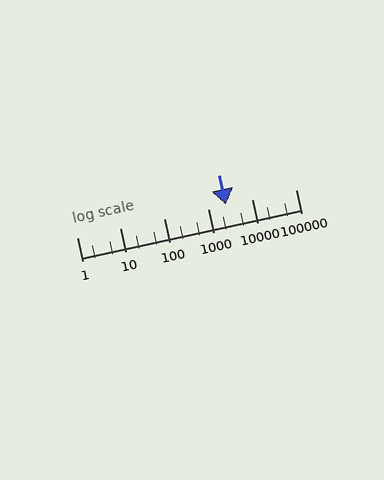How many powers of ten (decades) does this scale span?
The scale spans 5 decades, from 1 to 100000.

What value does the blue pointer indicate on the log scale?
The pointer indicates approximately 2600.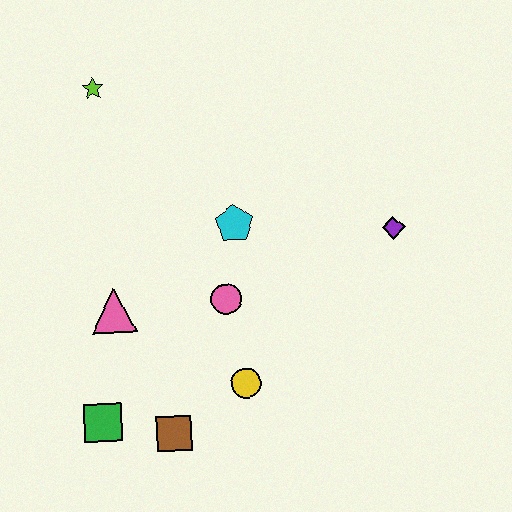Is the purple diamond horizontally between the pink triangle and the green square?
No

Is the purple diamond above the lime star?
No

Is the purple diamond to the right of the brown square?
Yes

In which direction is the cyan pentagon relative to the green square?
The cyan pentagon is above the green square.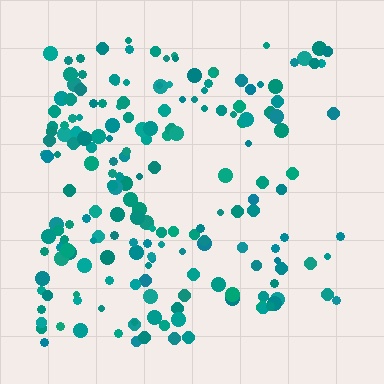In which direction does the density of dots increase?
From right to left, with the left side densest.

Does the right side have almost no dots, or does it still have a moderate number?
Still a moderate number, just noticeably fewer than the left.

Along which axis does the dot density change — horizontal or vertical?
Horizontal.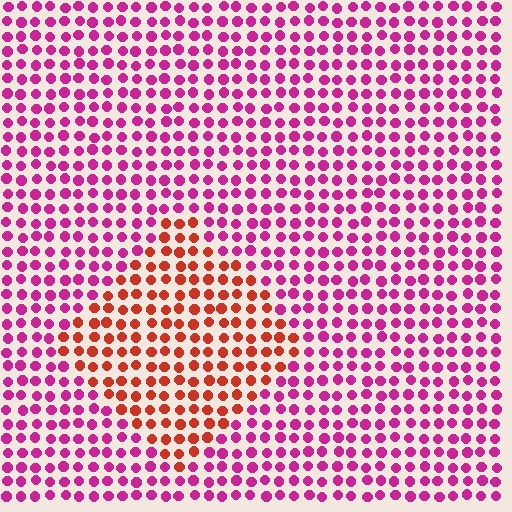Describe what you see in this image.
The image is filled with small magenta elements in a uniform arrangement. A diamond-shaped region is visible where the elements are tinted to a slightly different hue, forming a subtle color boundary.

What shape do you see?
I see a diamond.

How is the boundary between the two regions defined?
The boundary is defined purely by a slight shift in hue (about 47 degrees). Spacing, size, and orientation are identical on both sides.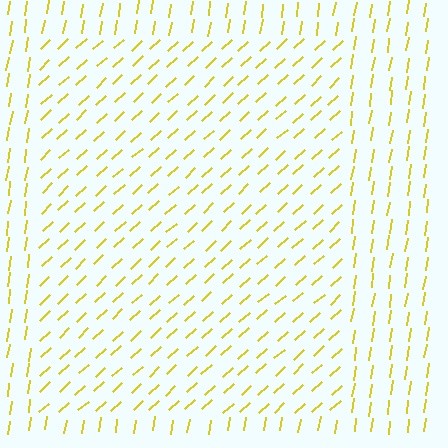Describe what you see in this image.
The image is filled with small yellow line segments. A rectangle region in the image has lines oriented differently from the surrounding lines, creating a visible texture boundary.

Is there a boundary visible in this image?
Yes, there is a texture boundary formed by a change in line orientation.